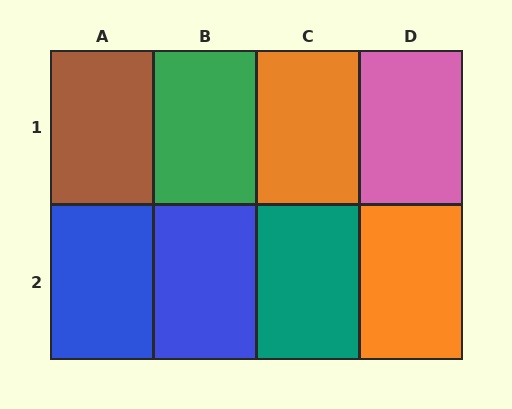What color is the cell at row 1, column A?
Brown.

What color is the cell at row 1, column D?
Pink.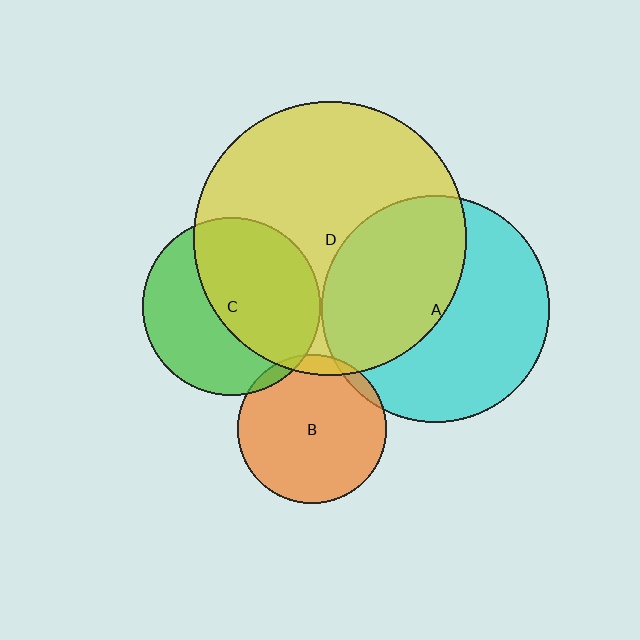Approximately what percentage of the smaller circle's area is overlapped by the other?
Approximately 5%.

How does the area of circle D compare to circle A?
Approximately 1.4 times.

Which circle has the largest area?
Circle D (yellow).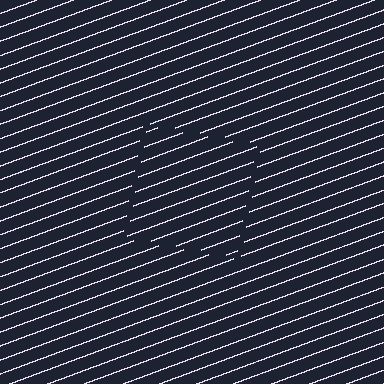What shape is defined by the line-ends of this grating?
An illusory square. The interior of the shape contains the same grating, shifted by half a period — the contour is defined by the phase discontinuity where line-ends from the inner and outer gratings abut.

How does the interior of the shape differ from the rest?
The interior of the shape contains the same grating, shifted by half a period — the contour is defined by the phase discontinuity where line-ends from the inner and outer gratings abut.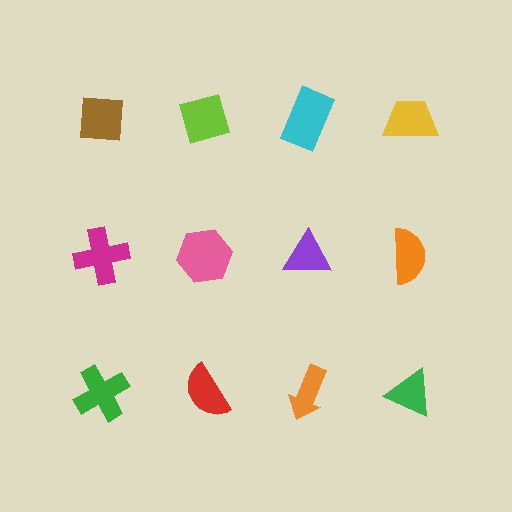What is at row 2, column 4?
An orange semicircle.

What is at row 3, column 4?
A green triangle.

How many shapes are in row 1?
4 shapes.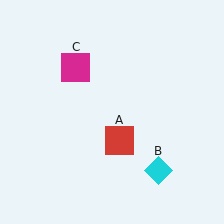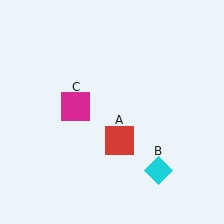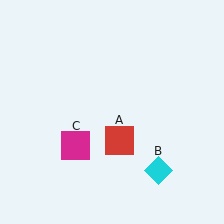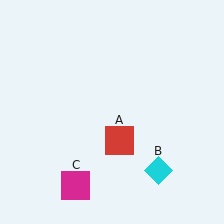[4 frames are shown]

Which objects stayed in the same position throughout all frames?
Red square (object A) and cyan diamond (object B) remained stationary.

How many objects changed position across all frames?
1 object changed position: magenta square (object C).